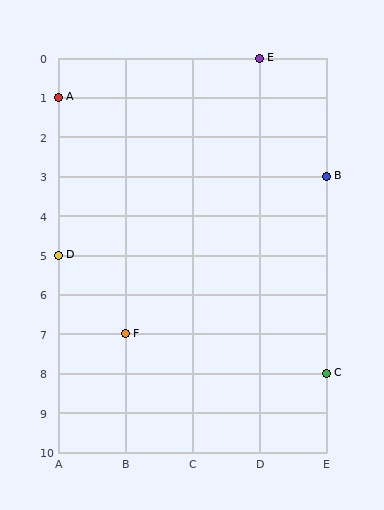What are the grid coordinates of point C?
Point C is at grid coordinates (E, 8).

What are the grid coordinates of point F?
Point F is at grid coordinates (B, 7).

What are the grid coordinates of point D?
Point D is at grid coordinates (A, 5).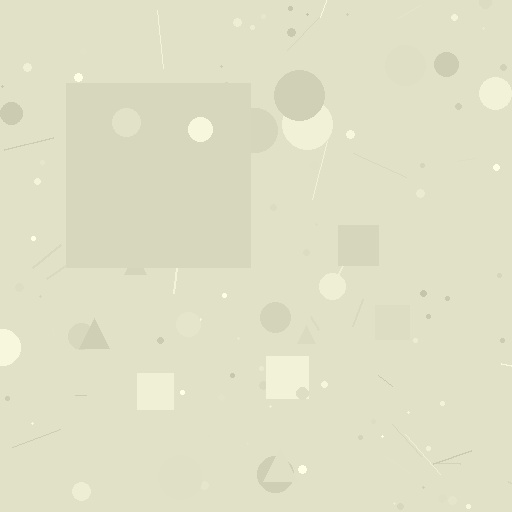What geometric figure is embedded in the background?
A square is embedded in the background.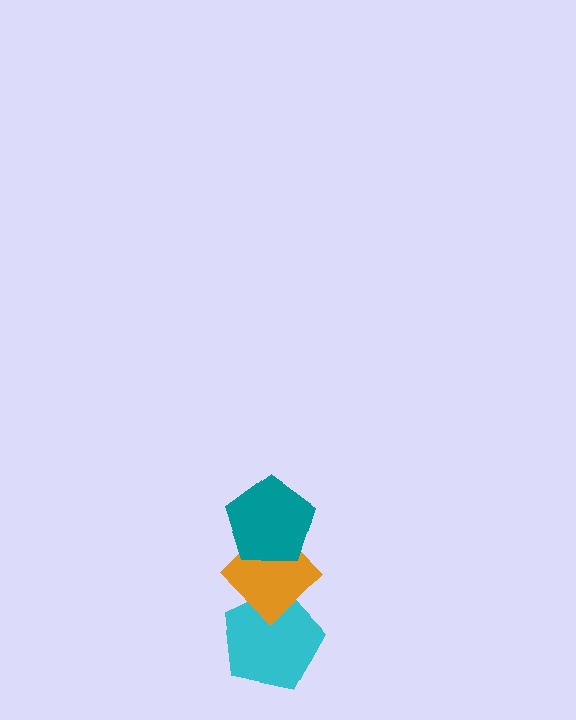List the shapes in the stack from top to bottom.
From top to bottom: the teal pentagon, the orange diamond, the cyan pentagon.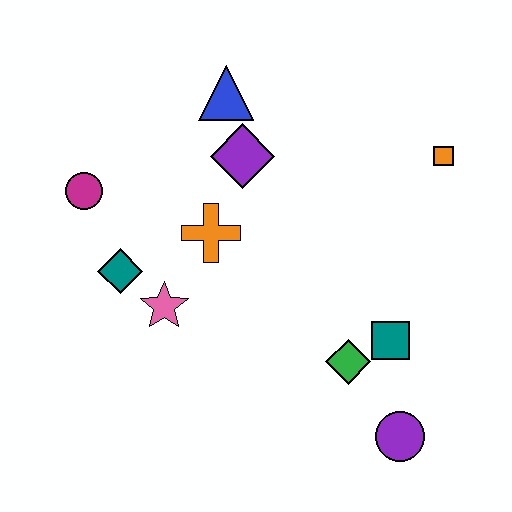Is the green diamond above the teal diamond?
No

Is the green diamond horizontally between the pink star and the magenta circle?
No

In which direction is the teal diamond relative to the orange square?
The teal diamond is to the left of the orange square.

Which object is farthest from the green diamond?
The magenta circle is farthest from the green diamond.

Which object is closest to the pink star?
The teal diamond is closest to the pink star.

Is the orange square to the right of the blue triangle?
Yes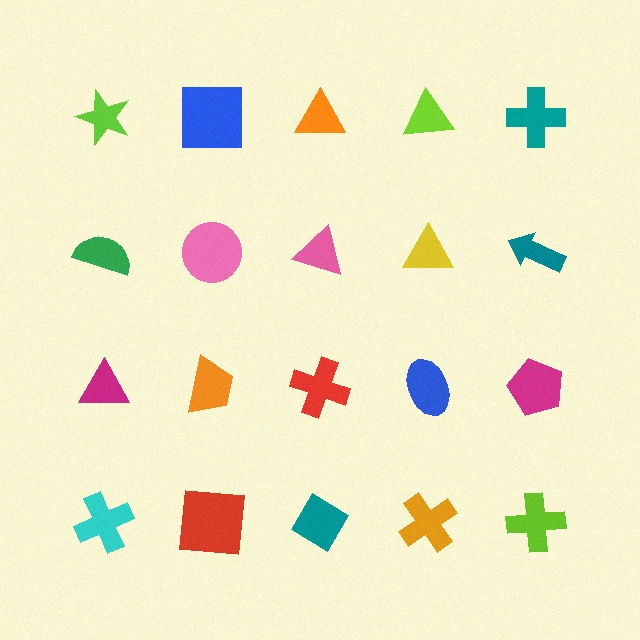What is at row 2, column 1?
A green semicircle.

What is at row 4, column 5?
A lime cross.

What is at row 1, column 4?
A lime triangle.